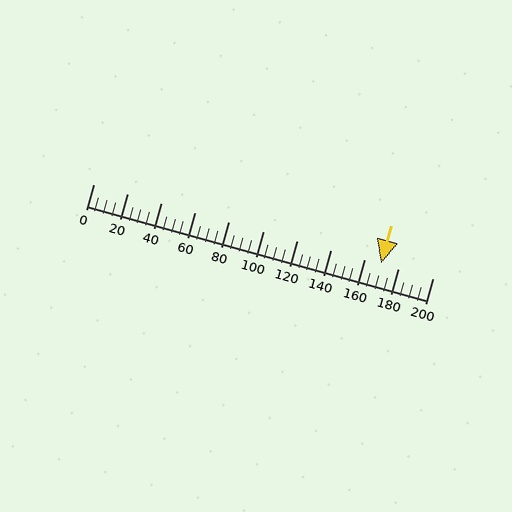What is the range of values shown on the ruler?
The ruler shows values from 0 to 200.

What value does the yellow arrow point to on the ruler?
The yellow arrow points to approximately 170.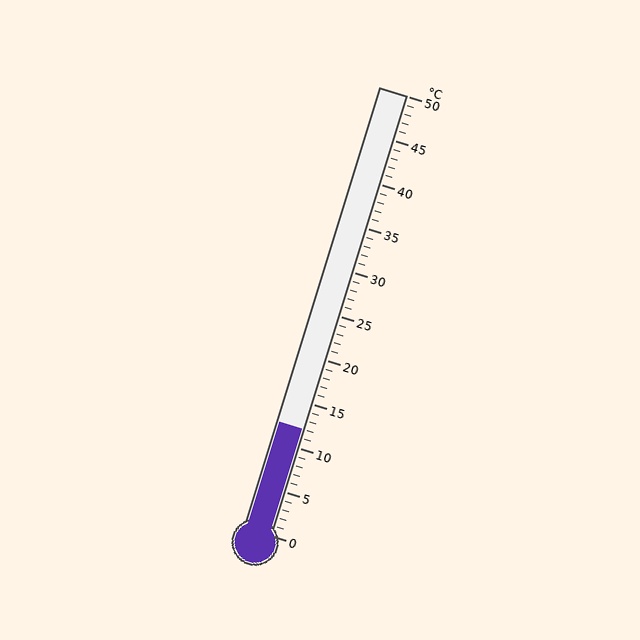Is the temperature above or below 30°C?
The temperature is below 30°C.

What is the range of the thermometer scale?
The thermometer scale ranges from 0°C to 50°C.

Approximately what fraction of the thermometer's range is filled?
The thermometer is filled to approximately 25% of its range.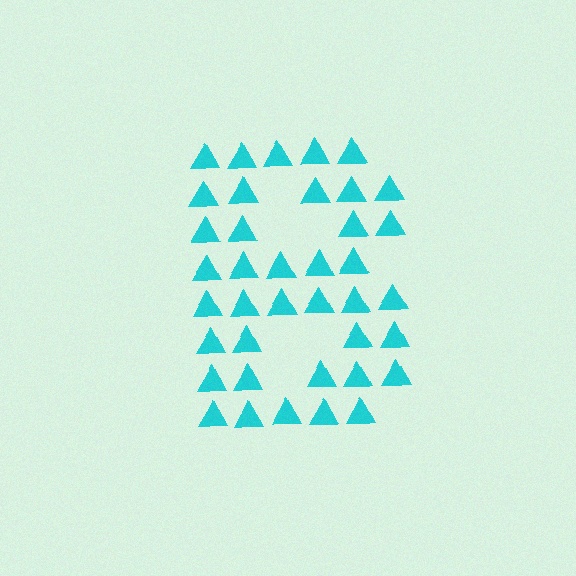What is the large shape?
The large shape is the letter B.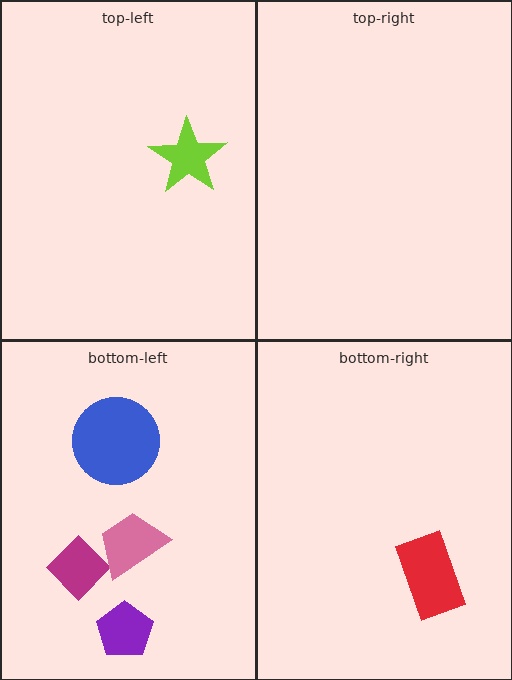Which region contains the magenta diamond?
The bottom-left region.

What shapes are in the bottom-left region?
The purple pentagon, the blue circle, the magenta diamond, the pink trapezoid.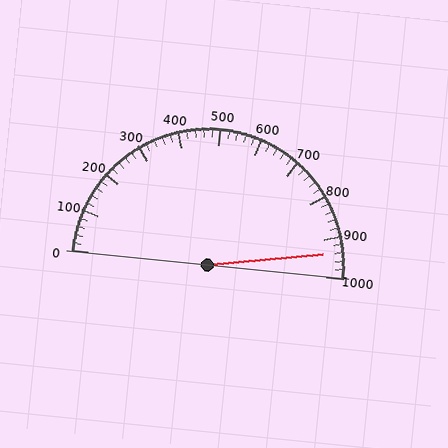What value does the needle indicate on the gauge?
The needle indicates approximately 940.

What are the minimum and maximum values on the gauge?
The gauge ranges from 0 to 1000.